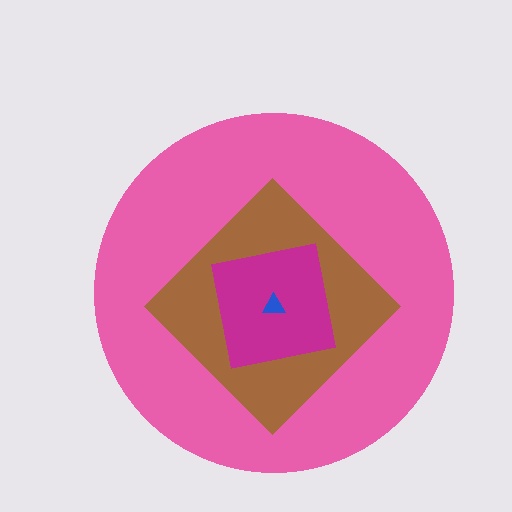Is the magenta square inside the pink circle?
Yes.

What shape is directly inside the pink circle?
The brown diamond.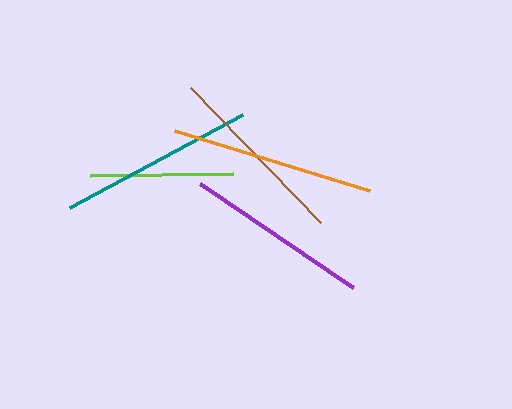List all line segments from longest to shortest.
From longest to shortest: orange, teal, brown, purple, lime.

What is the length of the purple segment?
The purple segment is approximately 185 pixels long.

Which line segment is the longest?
The orange line is the longest at approximately 204 pixels.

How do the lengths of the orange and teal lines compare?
The orange and teal lines are approximately the same length.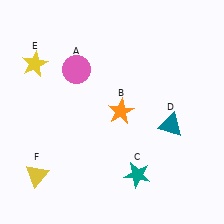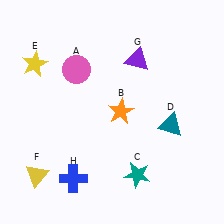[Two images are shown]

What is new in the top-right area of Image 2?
A purple triangle (G) was added in the top-right area of Image 2.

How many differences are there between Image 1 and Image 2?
There are 2 differences between the two images.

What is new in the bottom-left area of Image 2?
A blue cross (H) was added in the bottom-left area of Image 2.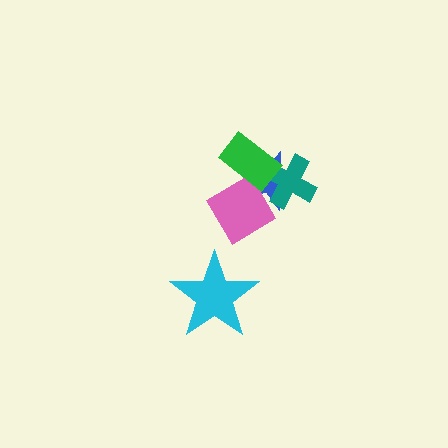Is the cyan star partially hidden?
No, no other shape covers it.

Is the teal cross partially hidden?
Yes, it is partially covered by another shape.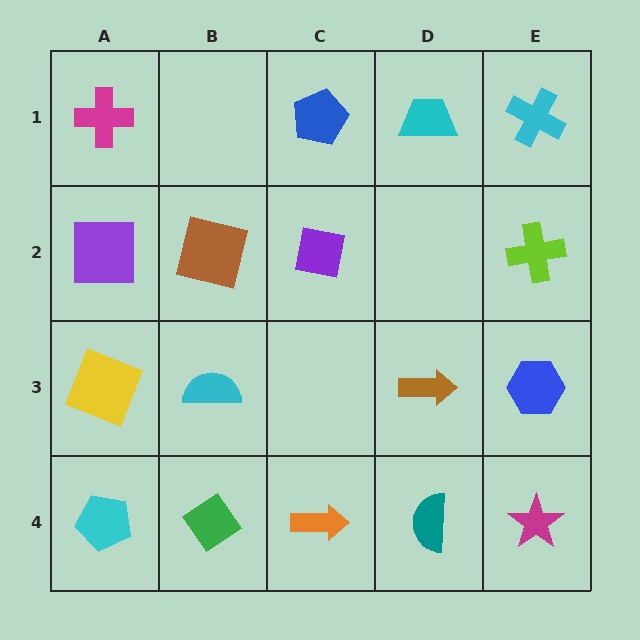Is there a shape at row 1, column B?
No, that cell is empty.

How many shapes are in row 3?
4 shapes.